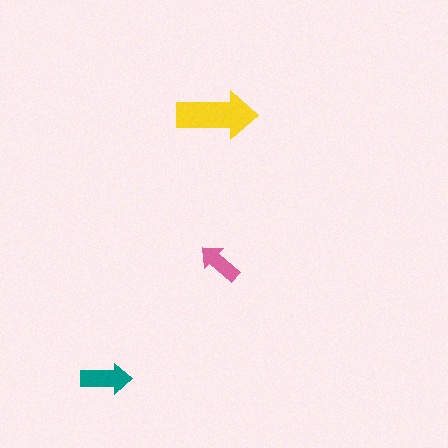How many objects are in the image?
There are 3 objects in the image.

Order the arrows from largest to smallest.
the yellow one, the teal one, the pink one.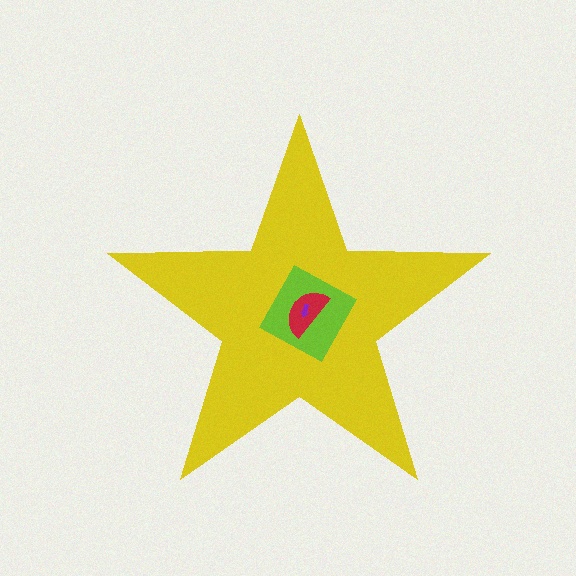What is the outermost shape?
The yellow star.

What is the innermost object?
The purple arrow.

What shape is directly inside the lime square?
The red semicircle.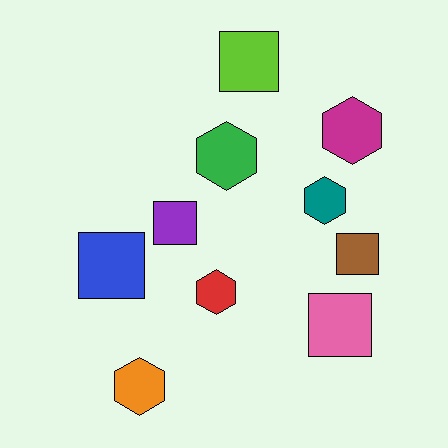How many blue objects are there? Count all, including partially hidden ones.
There is 1 blue object.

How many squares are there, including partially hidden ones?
There are 5 squares.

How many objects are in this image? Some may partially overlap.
There are 10 objects.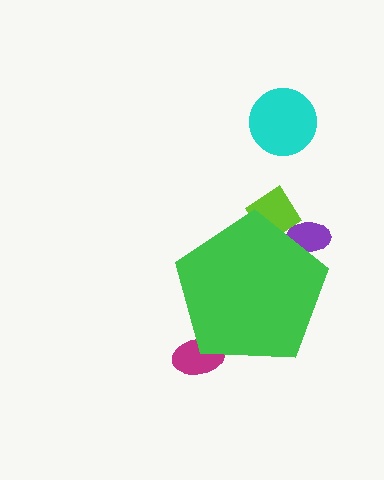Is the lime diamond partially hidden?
Yes, the lime diamond is partially hidden behind the green pentagon.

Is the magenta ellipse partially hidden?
Yes, the magenta ellipse is partially hidden behind the green pentagon.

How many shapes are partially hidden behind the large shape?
3 shapes are partially hidden.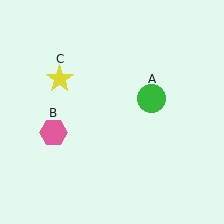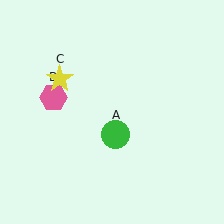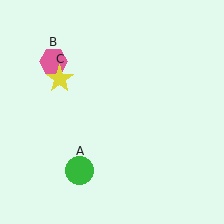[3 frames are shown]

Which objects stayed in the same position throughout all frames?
Yellow star (object C) remained stationary.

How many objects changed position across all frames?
2 objects changed position: green circle (object A), pink hexagon (object B).